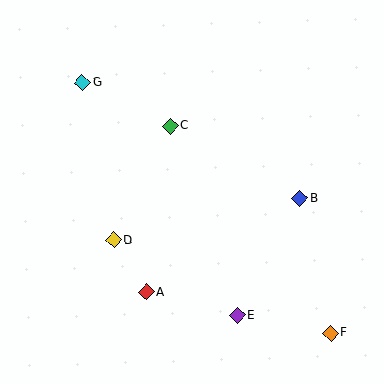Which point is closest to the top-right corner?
Point B is closest to the top-right corner.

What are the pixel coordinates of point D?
Point D is at (114, 240).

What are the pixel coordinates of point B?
Point B is at (300, 198).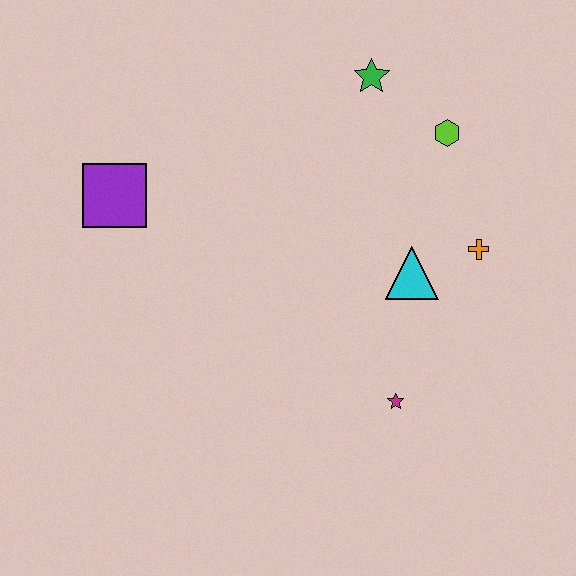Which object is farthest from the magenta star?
The purple square is farthest from the magenta star.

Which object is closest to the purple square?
The green star is closest to the purple square.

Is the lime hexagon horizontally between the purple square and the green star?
No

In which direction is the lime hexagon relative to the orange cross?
The lime hexagon is above the orange cross.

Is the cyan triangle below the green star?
Yes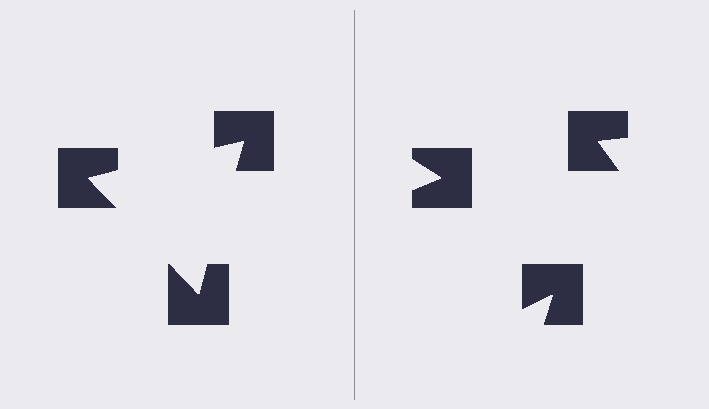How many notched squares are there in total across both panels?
6 — 3 on each side.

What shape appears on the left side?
An illusory triangle.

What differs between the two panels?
The notched squares are positioned identically on both sides; only the wedge orientations differ. On the left they align to a triangle; on the right they are misaligned.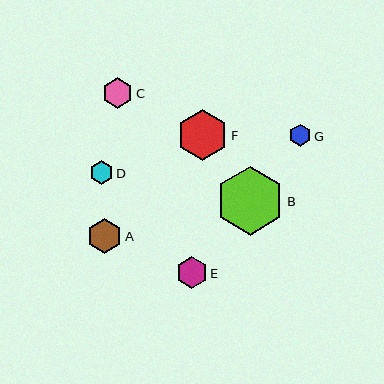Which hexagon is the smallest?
Hexagon G is the smallest with a size of approximately 22 pixels.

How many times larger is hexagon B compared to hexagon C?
Hexagon B is approximately 2.3 times the size of hexagon C.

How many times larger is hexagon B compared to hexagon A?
Hexagon B is approximately 2.0 times the size of hexagon A.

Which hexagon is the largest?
Hexagon B is the largest with a size of approximately 69 pixels.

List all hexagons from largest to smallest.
From largest to smallest: B, F, A, E, C, D, G.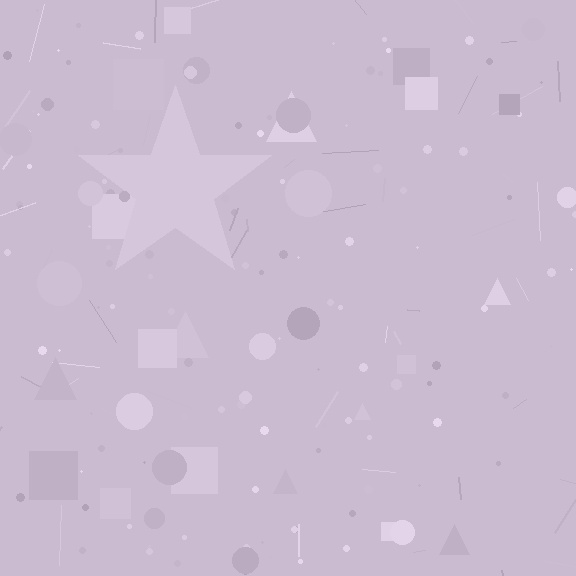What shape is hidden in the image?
A star is hidden in the image.